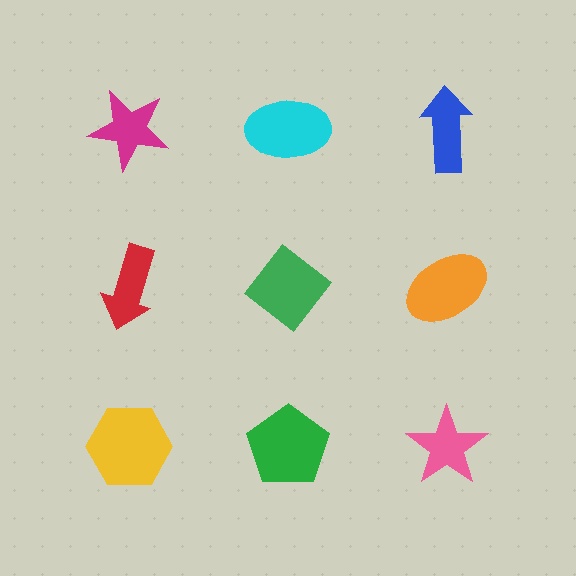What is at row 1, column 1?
A magenta star.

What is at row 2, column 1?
A red arrow.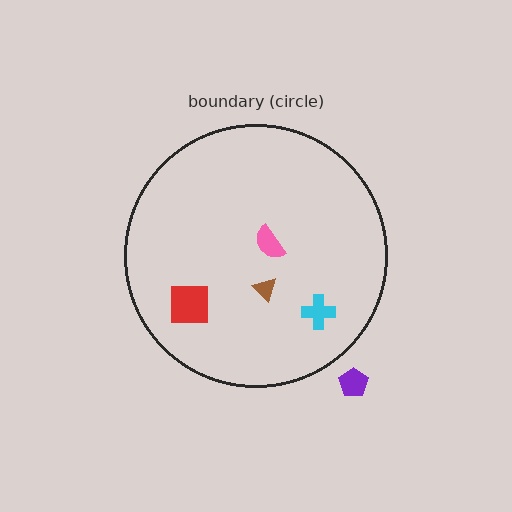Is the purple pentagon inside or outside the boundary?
Outside.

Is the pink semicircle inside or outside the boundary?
Inside.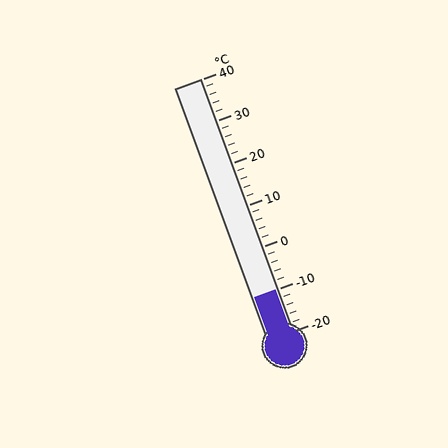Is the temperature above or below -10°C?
The temperature is at -10°C.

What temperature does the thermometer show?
The thermometer shows approximately -10°C.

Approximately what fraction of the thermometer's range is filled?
The thermometer is filled to approximately 15% of its range.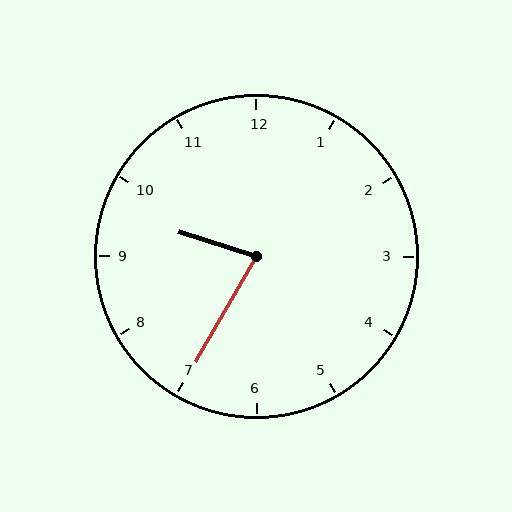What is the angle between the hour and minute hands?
Approximately 78 degrees.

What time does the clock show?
9:35.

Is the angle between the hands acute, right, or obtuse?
It is acute.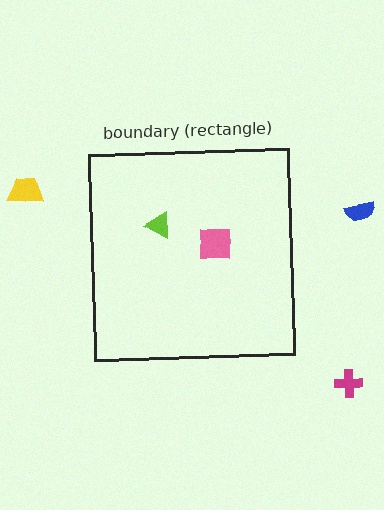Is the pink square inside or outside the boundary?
Inside.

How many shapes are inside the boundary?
2 inside, 3 outside.